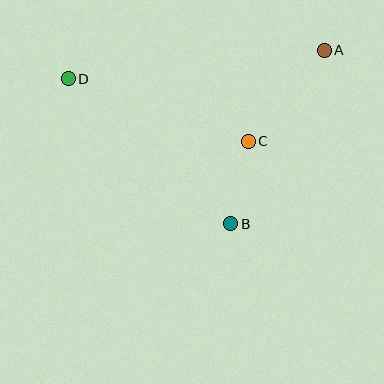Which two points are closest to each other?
Points B and C are closest to each other.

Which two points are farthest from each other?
Points A and D are farthest from each other.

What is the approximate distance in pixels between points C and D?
The distance between C and D is approximately 190 pixels.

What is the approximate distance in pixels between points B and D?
The distance between B and D is approximately 218 pixels.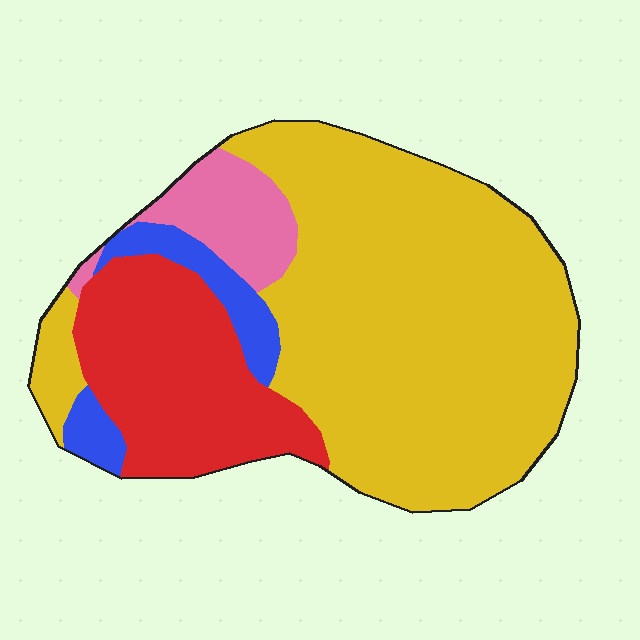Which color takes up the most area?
Yellow, at roughly 60%.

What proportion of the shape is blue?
Blue takes up about one tenth (1/10) of the shape.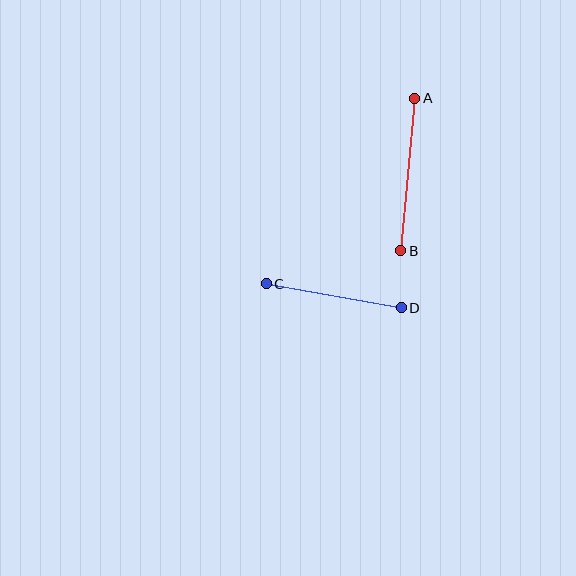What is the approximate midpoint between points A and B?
The midpoint is at approximately (408, 174) pixels.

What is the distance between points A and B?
The distance is approximately 153 pixels.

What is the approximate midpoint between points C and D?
The midpoint is at approximately (334, 296) pixels.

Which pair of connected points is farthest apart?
Points A and B are farthest apart.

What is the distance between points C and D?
The distance is approximately 137 pixels.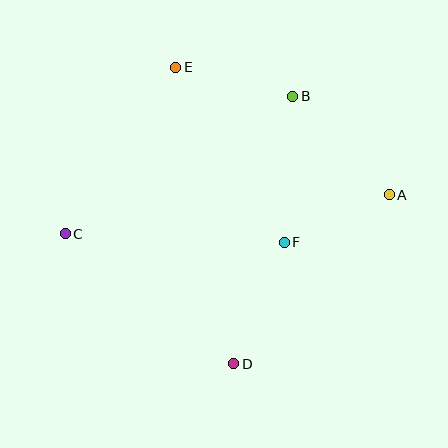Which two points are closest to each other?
Points A and F are closest to each other.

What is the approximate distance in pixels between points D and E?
The distance between D and E is approximately 302 pixels.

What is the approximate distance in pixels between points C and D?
The distance between C and D is approximately 213 pixels.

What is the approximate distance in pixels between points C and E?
The distance between C and E is approximately 200 pixels.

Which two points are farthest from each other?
Points A and C are farthest from each other.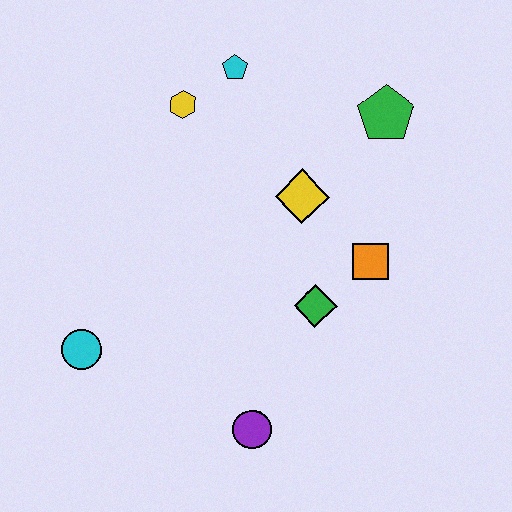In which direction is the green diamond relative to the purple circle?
The green diamond is above the purple circle.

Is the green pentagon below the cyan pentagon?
Yes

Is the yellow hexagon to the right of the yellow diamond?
No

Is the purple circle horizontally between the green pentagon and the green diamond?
No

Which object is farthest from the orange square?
The cyan circle is farthest from the orange square.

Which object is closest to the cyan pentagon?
The yellow hexagon is closest to the cyan pentagon.